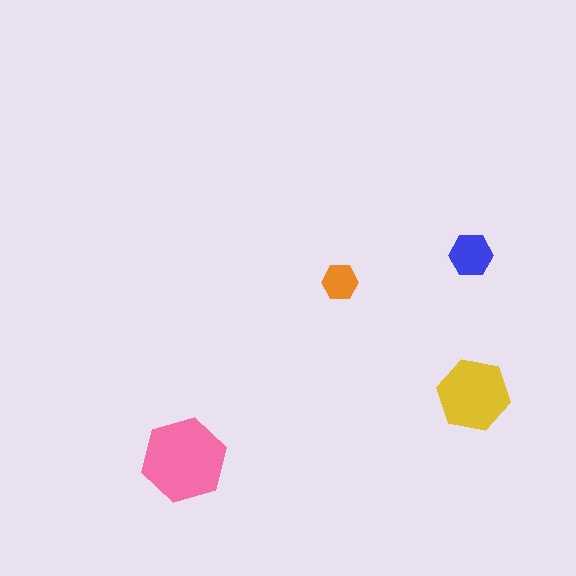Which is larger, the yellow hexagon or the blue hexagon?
The yellow one.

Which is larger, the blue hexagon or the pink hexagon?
The pink one.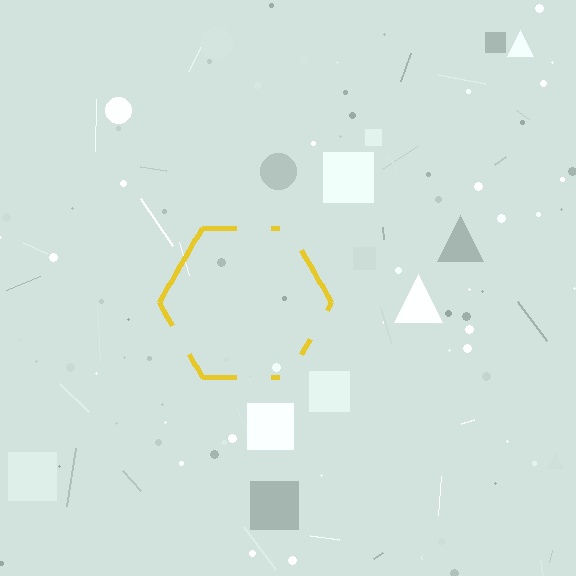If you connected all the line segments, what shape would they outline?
They would outline a hexagon.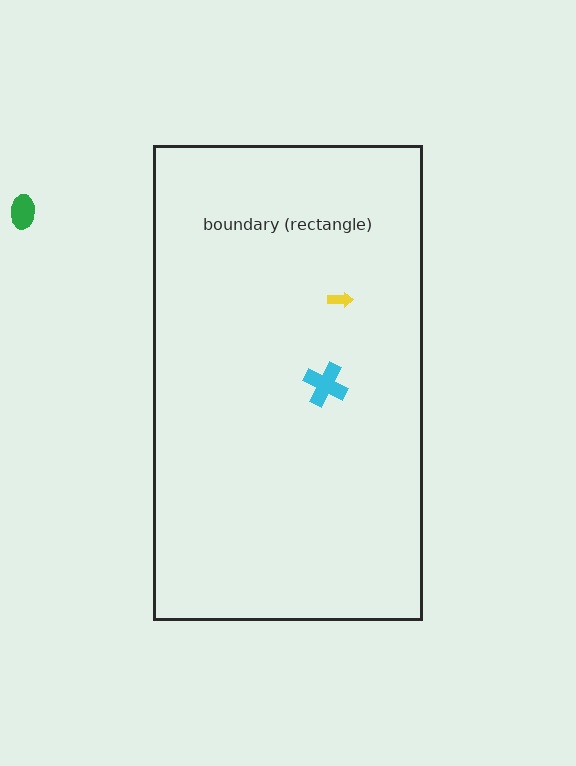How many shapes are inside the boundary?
2 inside, 1 outside.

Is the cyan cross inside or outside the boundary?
Inside.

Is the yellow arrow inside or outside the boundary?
Inside.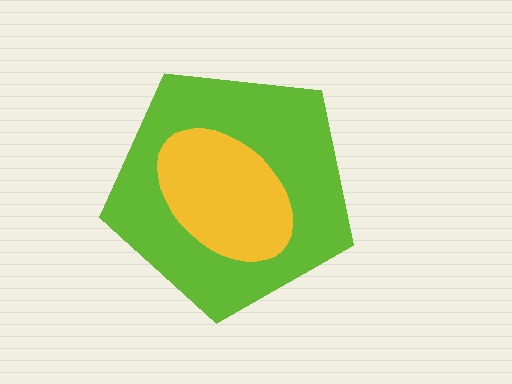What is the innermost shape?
The yellow ellipse.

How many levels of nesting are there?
2.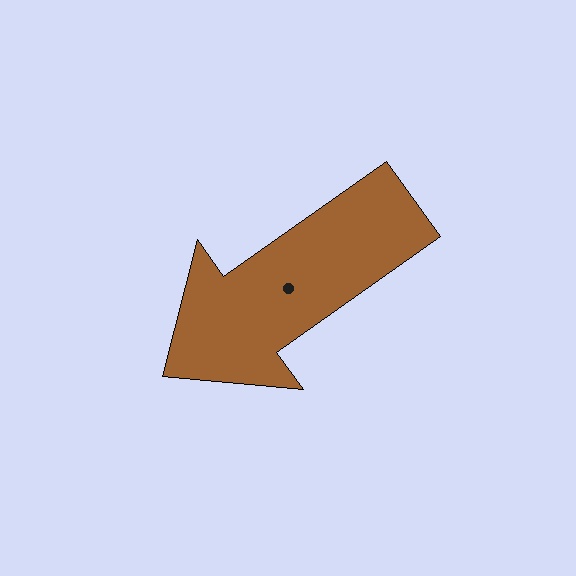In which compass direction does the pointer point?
Southwest.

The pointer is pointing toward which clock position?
Roughly 8 o'clock.